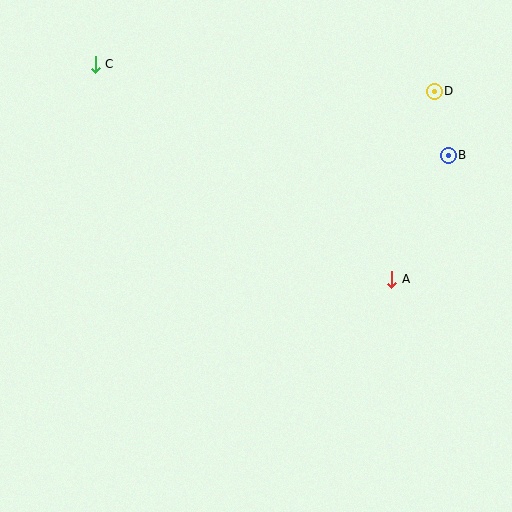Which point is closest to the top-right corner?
Point D is closest to the top-right corner.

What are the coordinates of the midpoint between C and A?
The midpoint between C and A is at (244, 172).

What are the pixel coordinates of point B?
Point B is at (448, 155).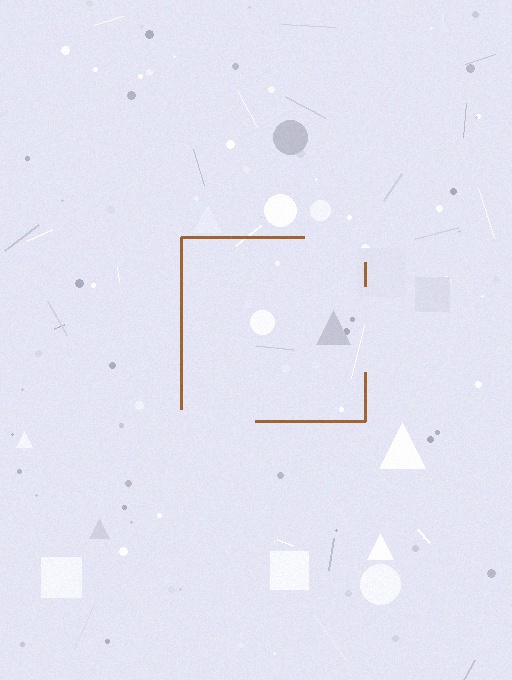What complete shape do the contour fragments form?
The contour fragments form a square.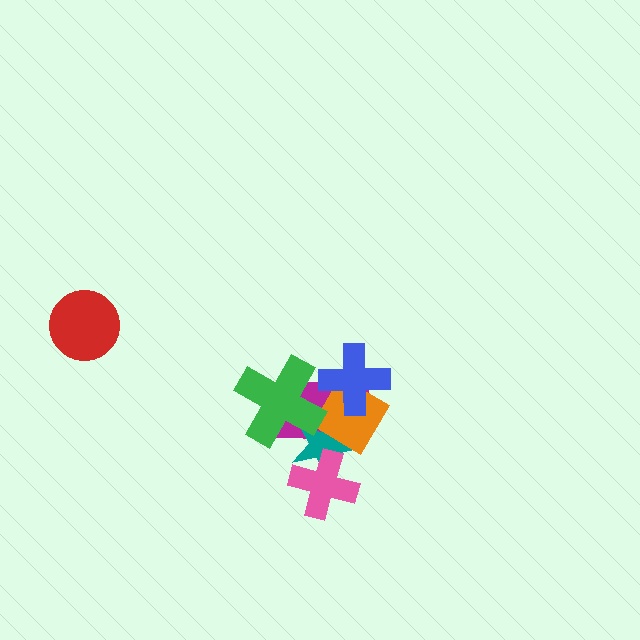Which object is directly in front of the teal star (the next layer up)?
The orange diamond is directly in front of the teal star.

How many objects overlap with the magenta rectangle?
5 objects overlap with the magenta rectangle.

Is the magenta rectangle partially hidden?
Yes, it is partially covered by another shape.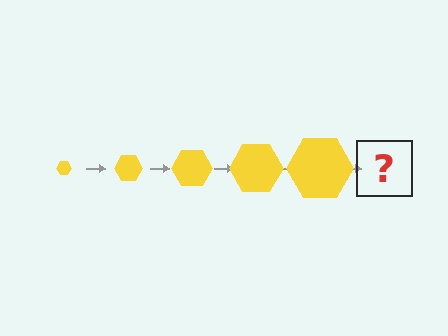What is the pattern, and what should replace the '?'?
The pattern is that the hexagon gets progressively larger each step. The '?' should be a yellow hexagon, larger than the previous one.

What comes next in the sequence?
The next element should be a yellow hexagon, larger than the previous one.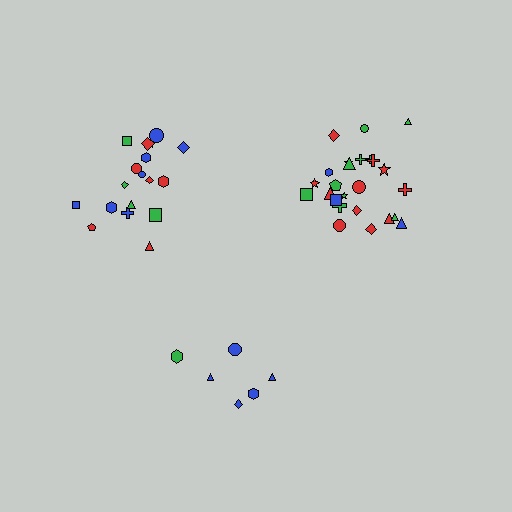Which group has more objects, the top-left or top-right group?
The top-right group.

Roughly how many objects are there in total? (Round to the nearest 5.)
Roughly 50 objects in total.